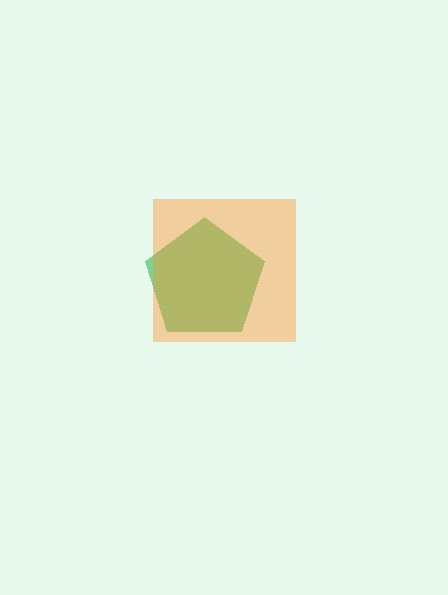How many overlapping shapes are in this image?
There are 2 overlapping shapes in the image.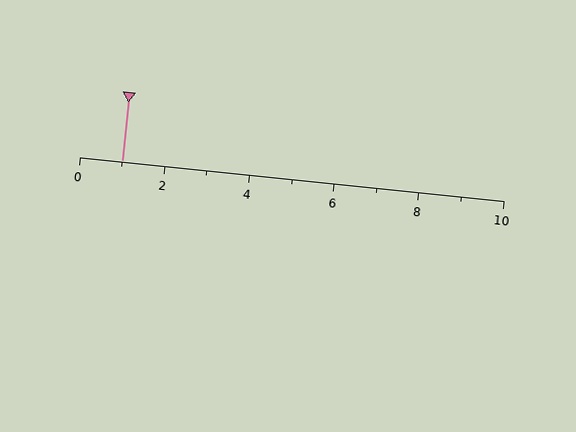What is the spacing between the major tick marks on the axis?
The major ticks are spaced 2 apart.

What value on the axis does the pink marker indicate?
The marker indicates approximately 1.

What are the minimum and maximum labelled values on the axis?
The axis runs from 0 to 10.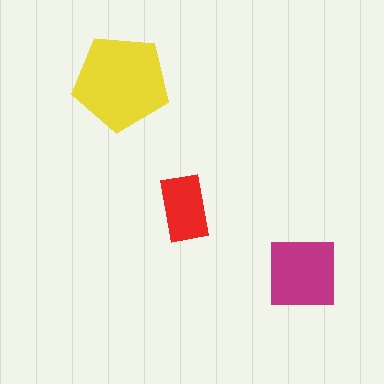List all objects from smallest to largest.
The red rectangle, the magenta square, the yellow pentagon.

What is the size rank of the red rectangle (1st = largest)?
3rd.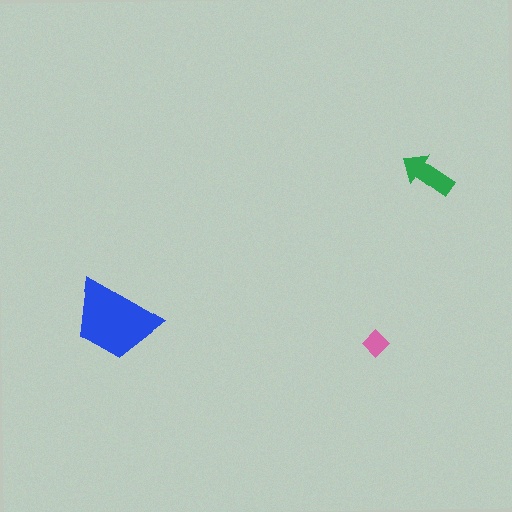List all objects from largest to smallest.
The blue trapezoid, the green arrow, the pink diamond.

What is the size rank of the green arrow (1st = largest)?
2nd.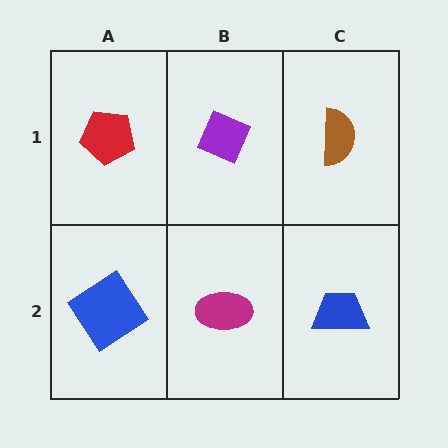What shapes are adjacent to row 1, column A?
A blue diamond (row 2, column A), a purple diamond (row 1, column B).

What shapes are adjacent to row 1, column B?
A magenta ellipse (row 2, column B), a red pentagon (row 1, column A), a brown semicircle (row 1, column C).